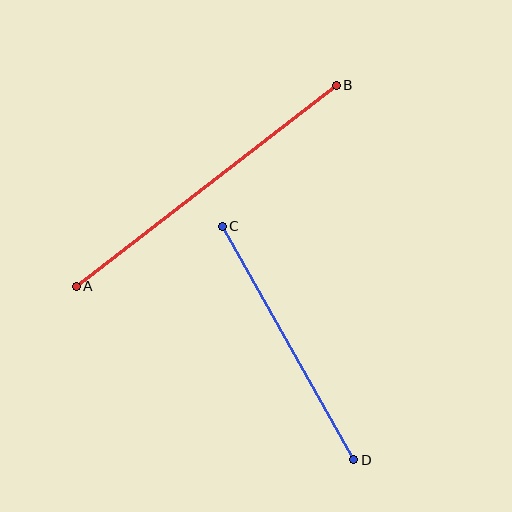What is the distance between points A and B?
The distance is approximately 328 pixels.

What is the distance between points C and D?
The distance is approximately 268 pixels.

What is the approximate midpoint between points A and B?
The midpoint is at approximately (206, 186) pixels.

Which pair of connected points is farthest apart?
Points A and B are farthest apart.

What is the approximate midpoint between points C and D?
The midpoint is at approximately (288, 343) pixels.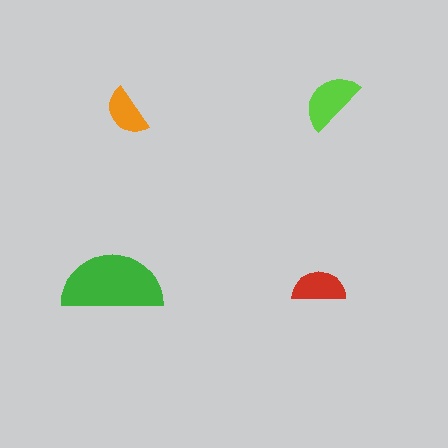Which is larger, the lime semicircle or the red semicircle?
The lime one.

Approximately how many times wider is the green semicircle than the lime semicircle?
About 1.5 times wider.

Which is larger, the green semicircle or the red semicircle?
The green one.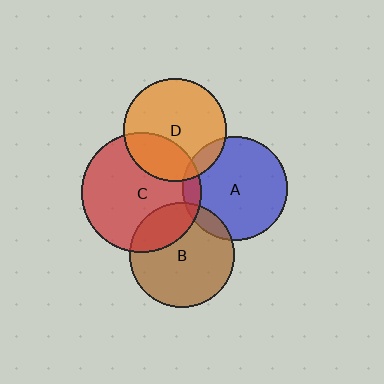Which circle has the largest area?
Circle C (red).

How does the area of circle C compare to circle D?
Approximately 1.4 times.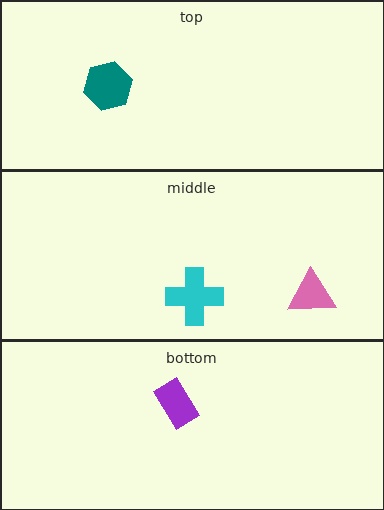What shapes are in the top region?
The teal hexagon.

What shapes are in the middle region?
The cyan cross, the pink triangle.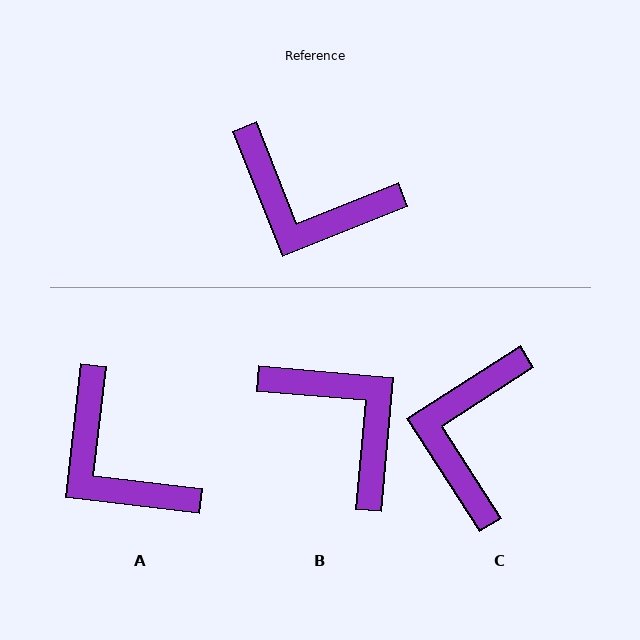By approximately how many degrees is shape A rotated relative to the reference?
Approximately 28 degrees clockwise.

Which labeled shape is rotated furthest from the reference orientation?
B, about 153 degrees away.